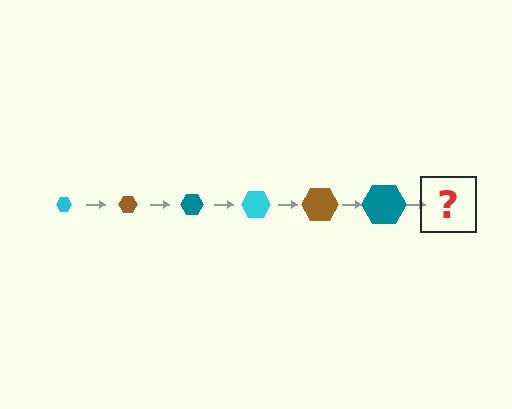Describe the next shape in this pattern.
It should be a cyan hexagon, larger than the previous one.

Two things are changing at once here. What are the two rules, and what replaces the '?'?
The two rules are that the hexagon grows larger each step and the color cycles through cyan, brown, and teal. The '?' should be a cyan hexagon, larger than the previous one.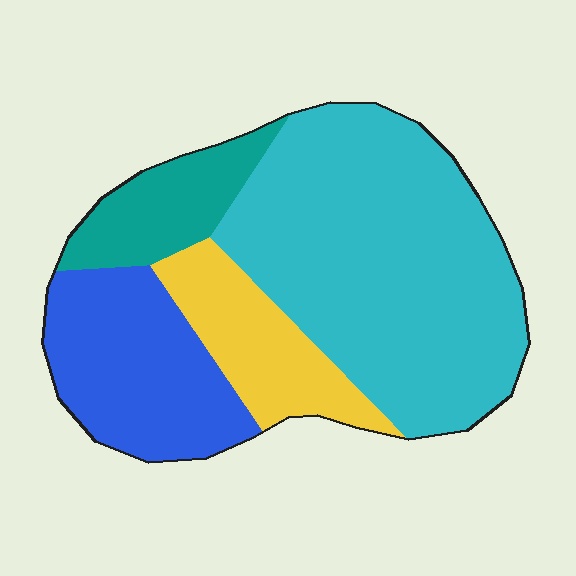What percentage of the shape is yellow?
Yellow takes up less than a sixth of the shape.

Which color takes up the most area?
Cyan, at roughly 50%.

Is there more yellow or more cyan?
Cyan.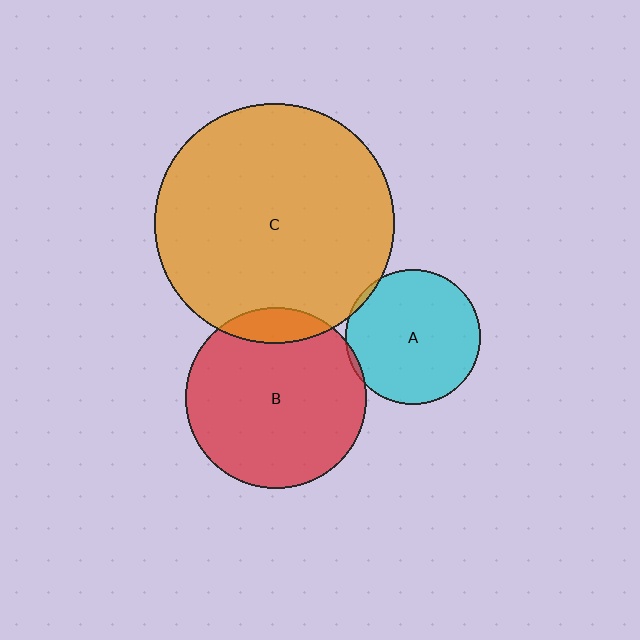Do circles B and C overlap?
Yes.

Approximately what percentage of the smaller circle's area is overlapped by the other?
Approximately 10%.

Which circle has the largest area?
Circle C (orange).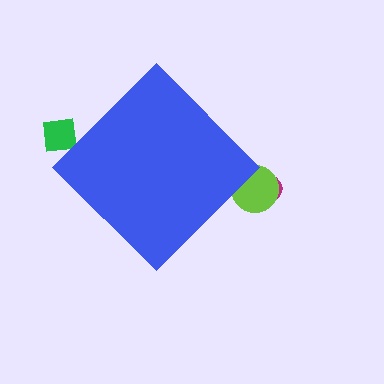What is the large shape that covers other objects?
A blue diamond.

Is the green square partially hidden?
Yes, the green square is partially hidden behind the blue diamond.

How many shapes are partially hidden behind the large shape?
3 shapes are partially hidden.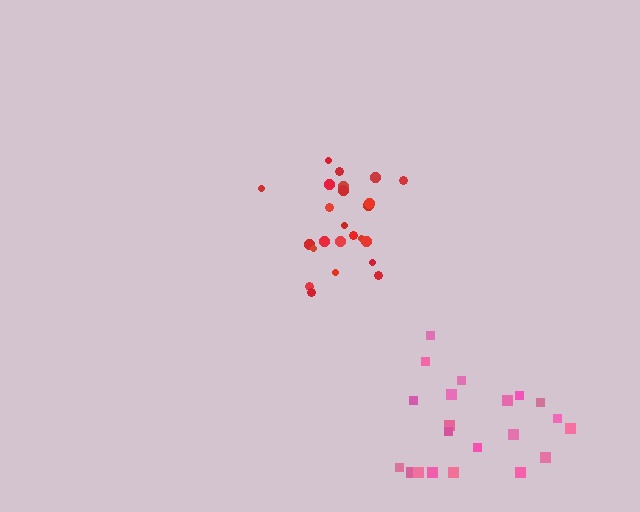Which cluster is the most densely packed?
Red.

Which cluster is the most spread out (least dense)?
Pink.